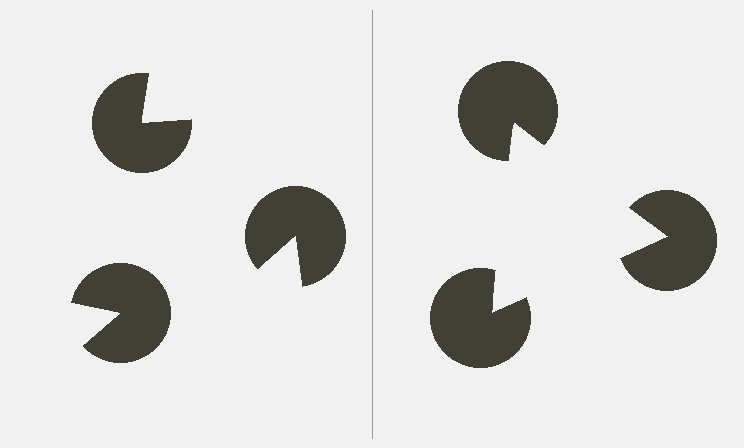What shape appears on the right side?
An illusory triangle.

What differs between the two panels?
The pac-man discs are positioned identically on both sides; only the wedge orientations differ. On the right they align to a triangle; on the left they are misaligned.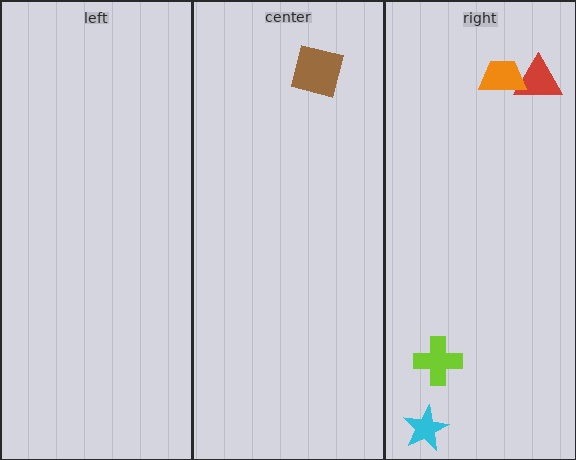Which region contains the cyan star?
The right region.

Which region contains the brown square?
The center region.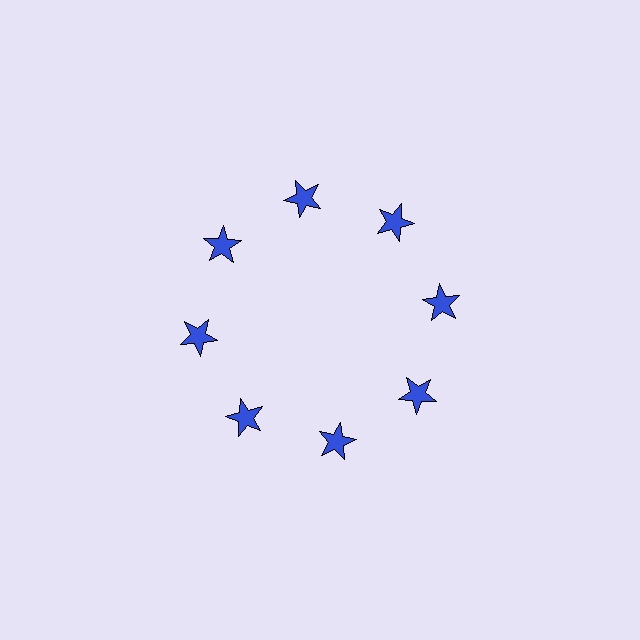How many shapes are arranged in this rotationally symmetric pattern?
There are 8 shapes, arranged in 8 groups of 1.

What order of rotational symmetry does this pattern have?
This pattern has 8-fold rotational symmetry.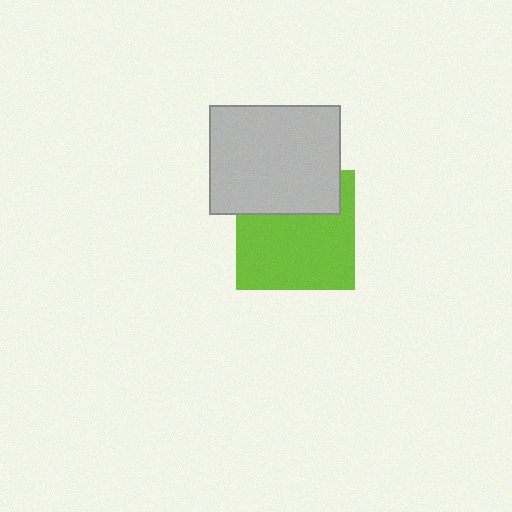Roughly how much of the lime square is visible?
Most of it is visible (roughly 66%).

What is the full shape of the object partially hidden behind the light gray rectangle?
The partially hidden object is a lime square.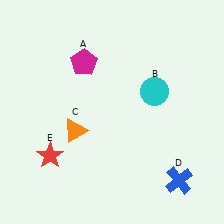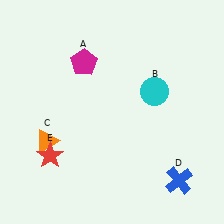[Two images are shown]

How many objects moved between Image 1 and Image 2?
1 object moved between the two images.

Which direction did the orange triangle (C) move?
The orange triangle (C) moved left.